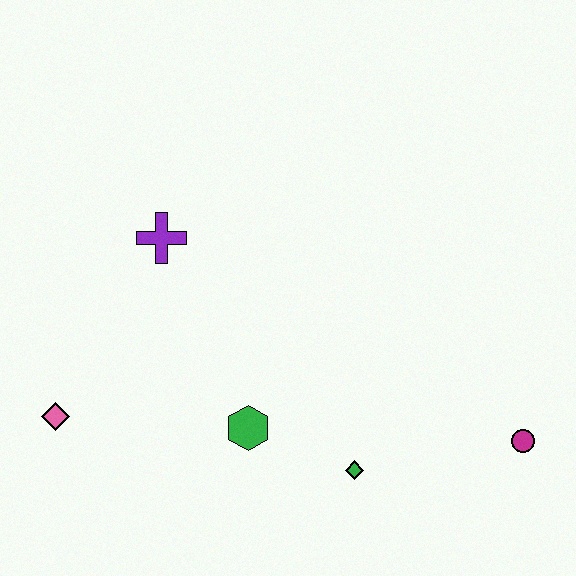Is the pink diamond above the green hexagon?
Yes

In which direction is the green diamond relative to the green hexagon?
The green diamond is to the right of the green hexagon.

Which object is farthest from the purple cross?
The magenta circle is farthest from the purple cross.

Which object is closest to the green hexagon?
The green diamond is closest to the green hexagon.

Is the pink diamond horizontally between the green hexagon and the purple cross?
No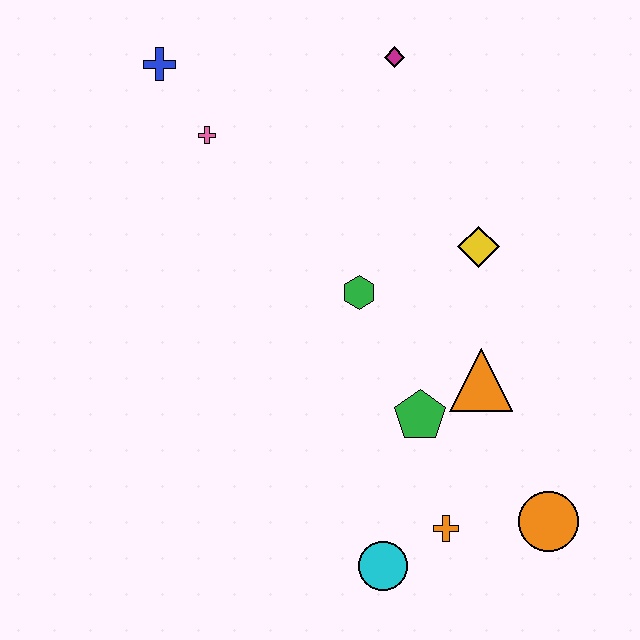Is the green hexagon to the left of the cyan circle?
Yes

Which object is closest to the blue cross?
The pink cross is closest to the blue cross.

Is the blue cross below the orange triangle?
No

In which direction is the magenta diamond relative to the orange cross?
The magenta diamond is above the orange cross.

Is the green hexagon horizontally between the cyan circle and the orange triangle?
No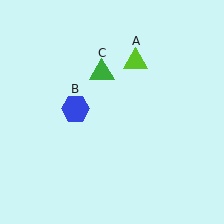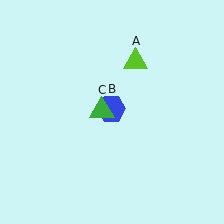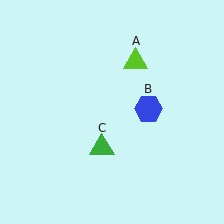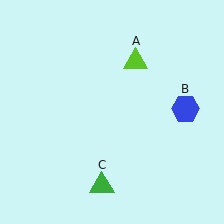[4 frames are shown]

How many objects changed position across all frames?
2 objects changed position: blue hexagon (object B), green triangle (object C).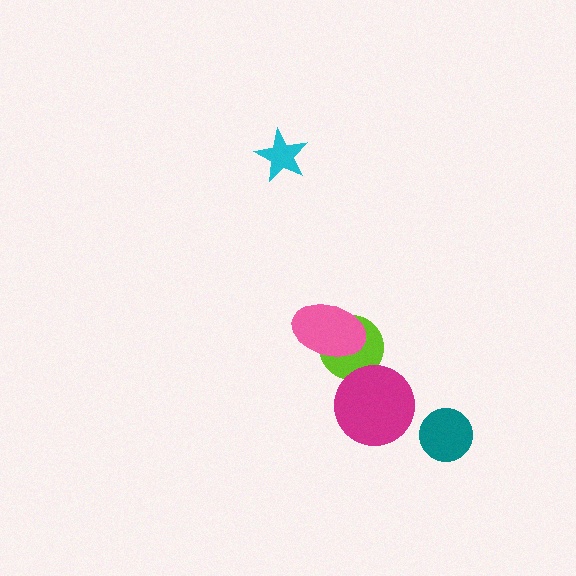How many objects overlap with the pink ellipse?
1 object overlaps with the pink ellipse.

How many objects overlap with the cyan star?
0 objects overlap with the cyan star.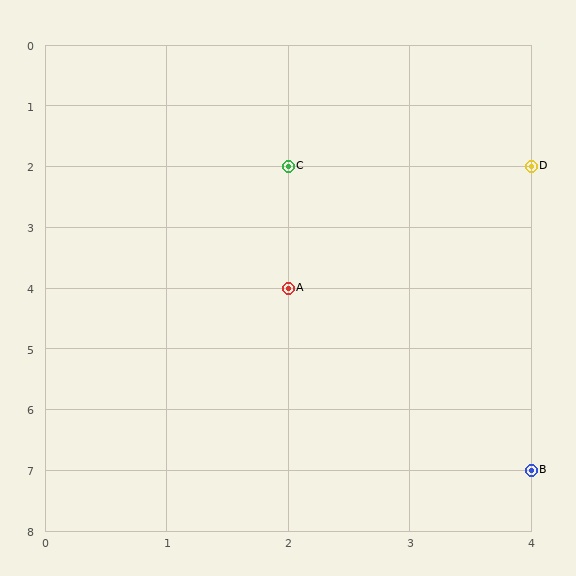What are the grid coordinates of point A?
Point A is at grid coordinates (2, 4).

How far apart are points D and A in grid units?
Points D and A are 2 columns and 2 rows apart (about 2.8 grid units diagonally).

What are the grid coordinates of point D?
Point D is at grid coordinates (4, 2).